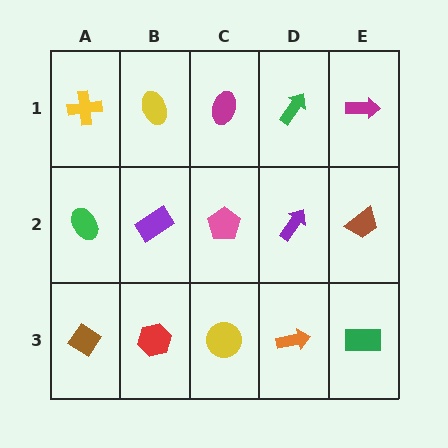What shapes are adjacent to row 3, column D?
A purple arrow (row 2, column D), a yellow circle (row 3, column C), a green rectangle (row 3, column E).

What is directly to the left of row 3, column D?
A yellow circle.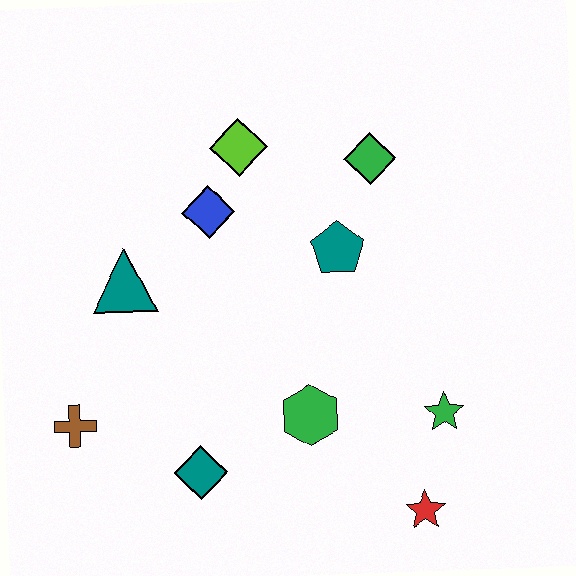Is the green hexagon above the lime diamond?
No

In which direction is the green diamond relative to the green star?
The green diamond is above the green star.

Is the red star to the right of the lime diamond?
Yes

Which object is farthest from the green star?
The brown cross is farthest from the green star.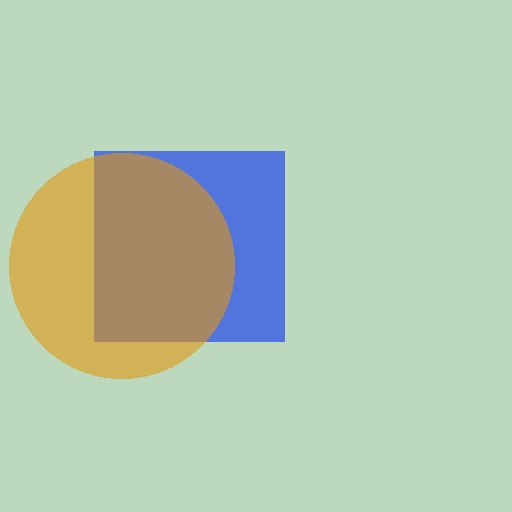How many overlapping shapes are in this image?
There are 2 overlapping shapes in the image.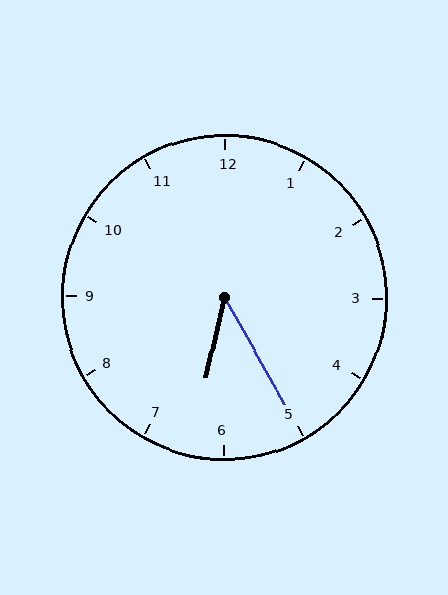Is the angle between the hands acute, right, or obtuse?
It is acute.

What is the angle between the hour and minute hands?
Approximately 42 degrees.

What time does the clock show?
6:25.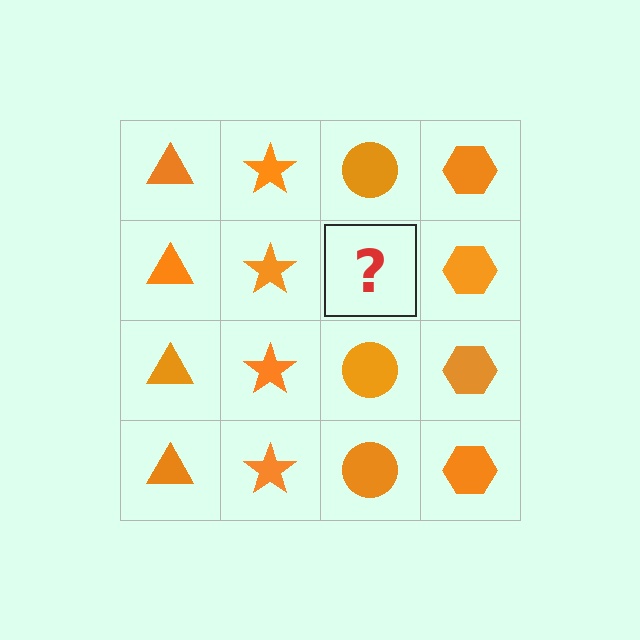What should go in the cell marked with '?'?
The missing cell should contain an orange circle.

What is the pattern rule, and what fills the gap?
The rule is that each column has a consistent shape. The gap should be filled with an orange circle.